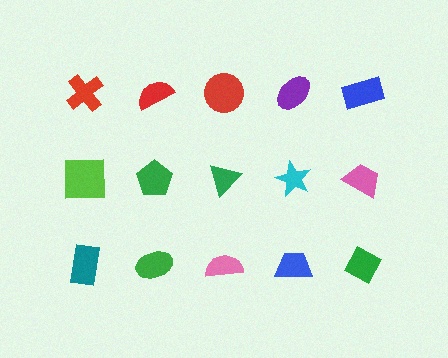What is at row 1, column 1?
A red cross.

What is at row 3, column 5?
A green diamond.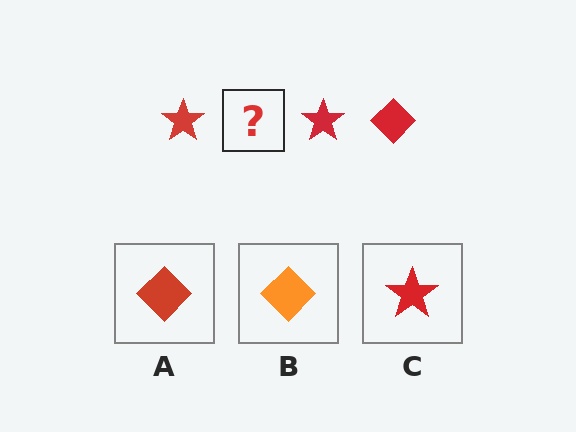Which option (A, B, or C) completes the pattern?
A.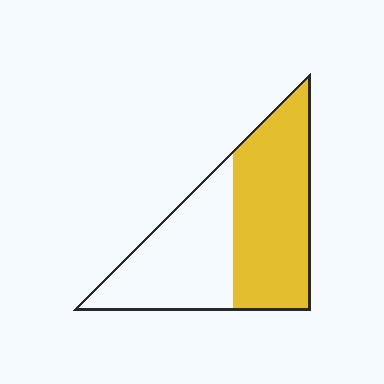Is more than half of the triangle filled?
Yes.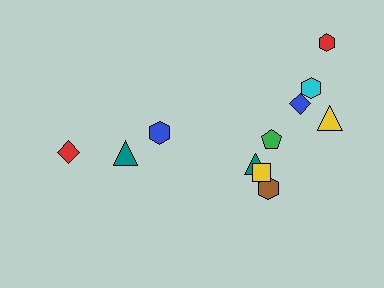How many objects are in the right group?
There are 8 objects.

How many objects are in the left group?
There are 3 objects.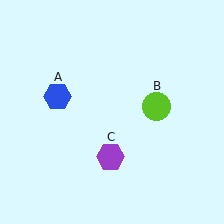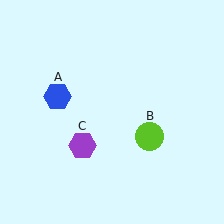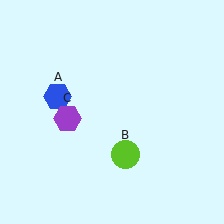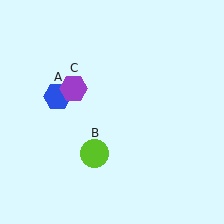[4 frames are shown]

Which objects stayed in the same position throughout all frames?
Blue hexagon (object A) remained stationary.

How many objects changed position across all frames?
2 objects changed position: lime circle (object B), purple hexagon (object C).